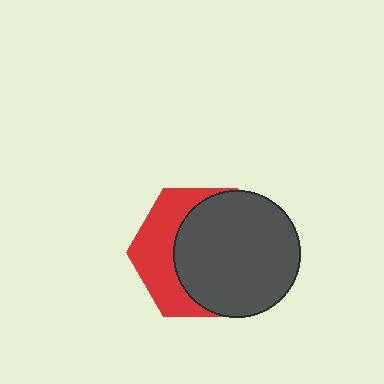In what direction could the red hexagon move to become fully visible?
The red hexagon could move left. That would shift it out from behind the dark gray circle entirely.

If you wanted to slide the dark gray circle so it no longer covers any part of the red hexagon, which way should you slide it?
Slide it right — that is the most direct way to separate the two shapes.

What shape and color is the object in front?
The object in front is a dark gray circle.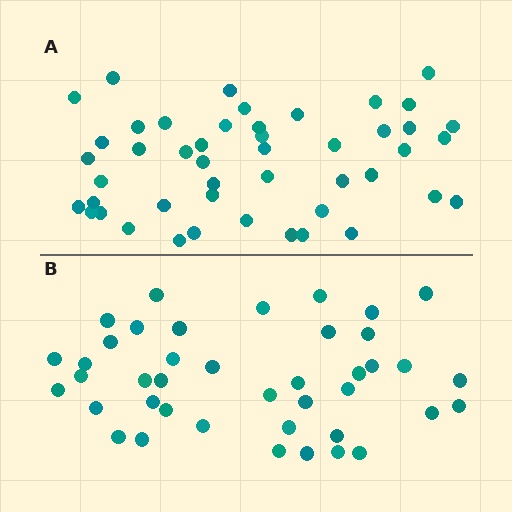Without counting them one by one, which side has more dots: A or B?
Region A (the top region) has more dots.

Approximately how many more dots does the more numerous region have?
Region A has about 6 more dots than region B.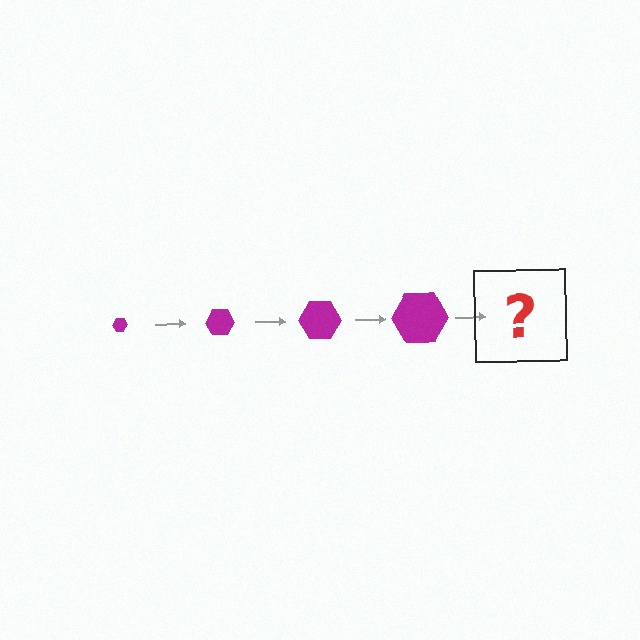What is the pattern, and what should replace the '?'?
The pattern is that the hexagon gets progressively larger each step. The '?' should be a magenta hexagon, larger than the previous one.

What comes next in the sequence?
The next element should be a magenta hexagon, larger than the previous one.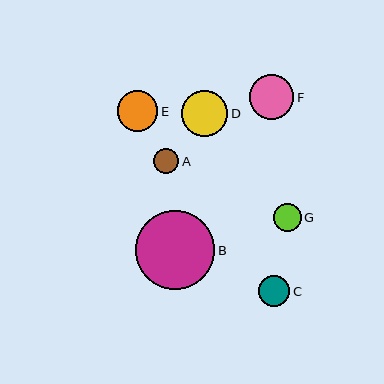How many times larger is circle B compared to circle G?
Circle B is approximately 2.9 times the size of circle G.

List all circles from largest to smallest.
From largest to smallest: B, D, F, E, C, G, A.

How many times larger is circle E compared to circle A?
Circle E is approximately 1.6 times the size of circle A.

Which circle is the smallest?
Circle A is the smallest with a size of approximately 25 pixels.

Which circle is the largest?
Circle B is the largest with a size of approximately 79 pixels.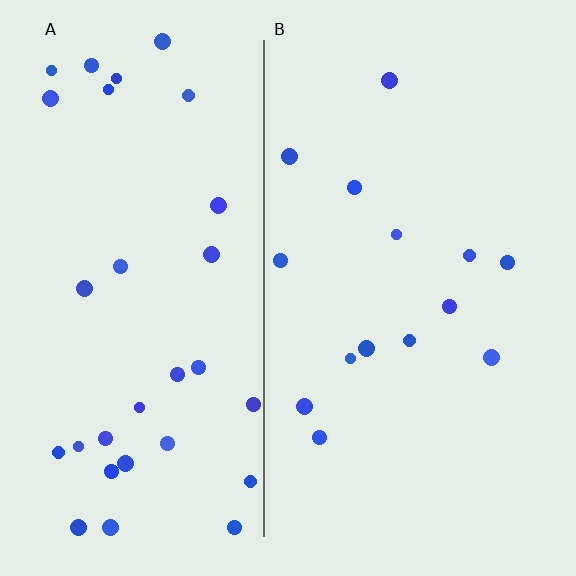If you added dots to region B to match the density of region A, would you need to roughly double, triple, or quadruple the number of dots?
Approximately double.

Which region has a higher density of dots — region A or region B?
A (the left).